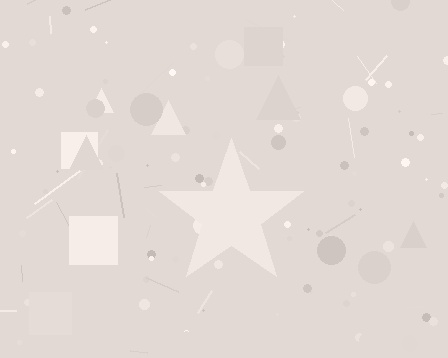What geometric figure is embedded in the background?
A star is embedded in the background.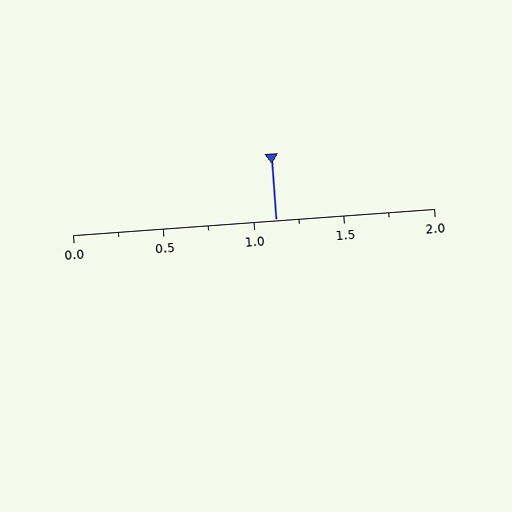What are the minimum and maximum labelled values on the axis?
The axis runs from 0.0 to 2.0.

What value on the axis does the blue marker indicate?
The marker indicates approximately 1.12.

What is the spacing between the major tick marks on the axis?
The major ticks are spaced 0.5 apart.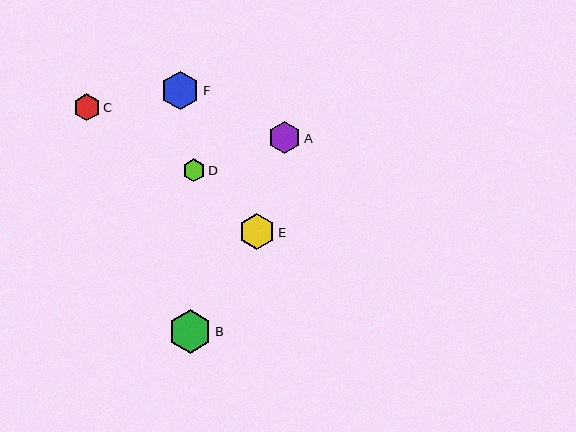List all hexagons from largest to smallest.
From largest to smallest: B, F, E, A, C, D.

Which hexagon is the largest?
Hexagon B is the largest with a size of approximately 43 pixels.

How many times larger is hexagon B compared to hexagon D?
Hexagon B is approximately 1.9 times the size of hexagon D.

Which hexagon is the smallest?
Hexagon D is the smallest with a size of approximately 23 pixels.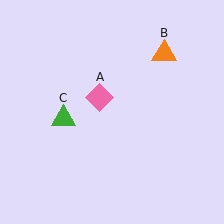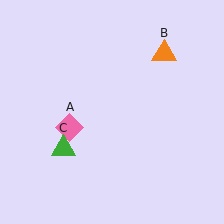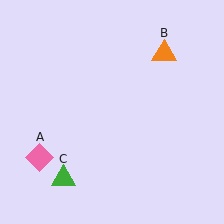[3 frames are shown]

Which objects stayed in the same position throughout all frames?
Orange triangle (object B) remained stationary.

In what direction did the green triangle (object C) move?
The green triangle (object C) moved down.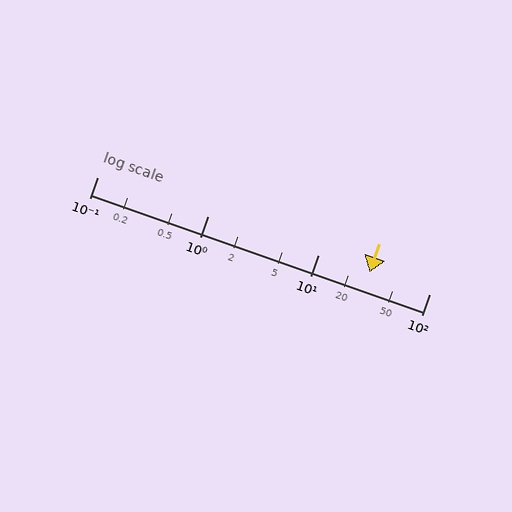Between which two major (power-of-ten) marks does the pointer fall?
The pointer is between 10 and 100.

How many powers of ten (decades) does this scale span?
The scale spans 3 decades, from 0.1 to 100.